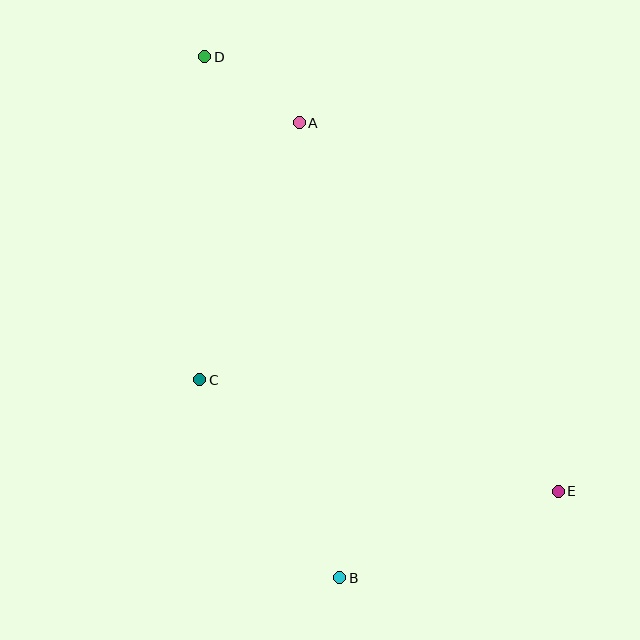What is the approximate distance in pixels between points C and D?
The distance between C and D is approximately 323 pixels.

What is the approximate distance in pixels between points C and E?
The distance between C and E is approximately 375 pixels.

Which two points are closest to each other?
Points A and D are closest to each other.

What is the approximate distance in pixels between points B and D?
The distance between B and D is approximately 538 pixels.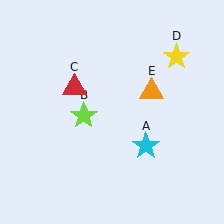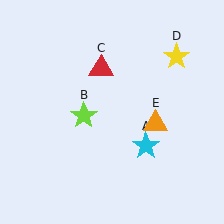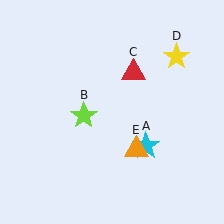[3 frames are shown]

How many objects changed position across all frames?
2 objects changed position: red triangle (object C), orange triangle (object E).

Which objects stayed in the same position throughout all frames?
Cyan star (object A) and lime star (object B) and yellow star (object D) remained stationary.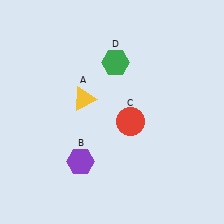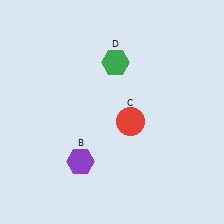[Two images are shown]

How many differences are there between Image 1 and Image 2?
There is 1 difference between the two images.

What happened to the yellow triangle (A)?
The yellow triangle (A) was removed in Image 2. It was in the top-left area of Image 1.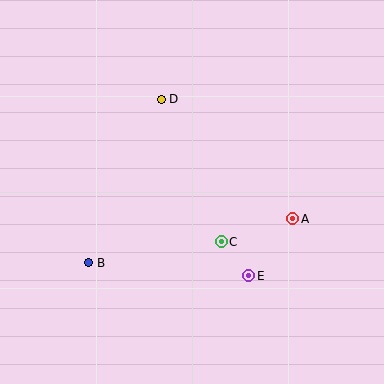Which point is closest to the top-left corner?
Point D is closest to the top-left corner.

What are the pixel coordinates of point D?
Point D is at (161, 99).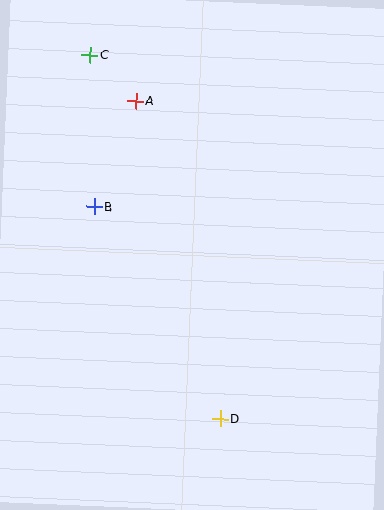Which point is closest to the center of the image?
Point B at (94, 206) is closest to the center.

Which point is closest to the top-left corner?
Point C is closest to the top-left corner.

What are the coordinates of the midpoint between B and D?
The midpoint between B and D is at (157, 312).